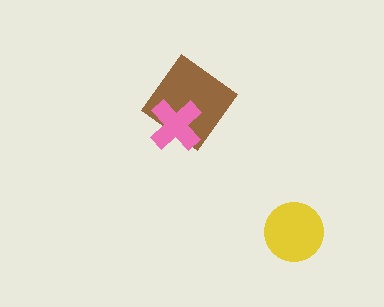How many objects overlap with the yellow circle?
0 objects overlap with the yellow circle.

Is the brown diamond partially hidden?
Yes, it is partially covered by another shape.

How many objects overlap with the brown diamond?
1 object overlaps with the brown diamond.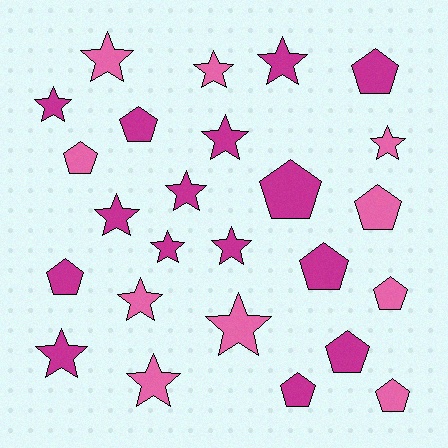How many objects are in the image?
There are 25 objects.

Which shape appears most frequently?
Star, with 14 objects.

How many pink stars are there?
There are 6 pink stars.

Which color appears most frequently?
Magenta, with 15 objects.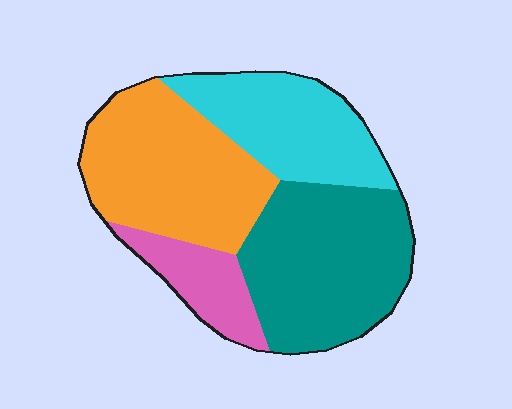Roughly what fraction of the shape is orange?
Orange covers about 30% of the shape.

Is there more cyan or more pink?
Cyan.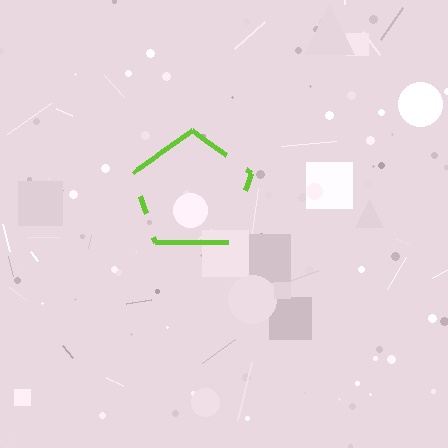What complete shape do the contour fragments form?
The contour fragments form a pentagon.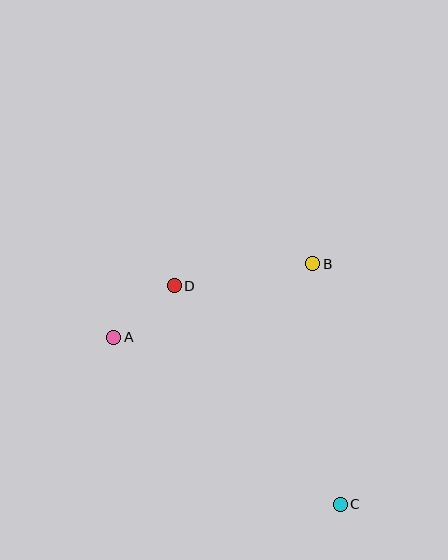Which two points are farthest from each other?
Points A and C are farthest from each other.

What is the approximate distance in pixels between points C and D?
The distance between C and D is approximately 274 pixels.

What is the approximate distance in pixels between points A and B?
The distance between A and B is approximately 212 pixels.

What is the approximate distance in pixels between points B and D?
The distance between B and D is approximately 140 pixels.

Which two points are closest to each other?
Points A and D are closest to each other.